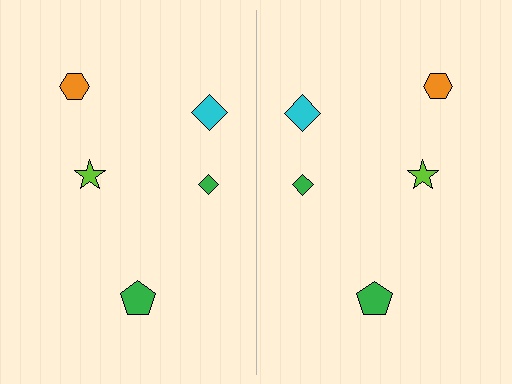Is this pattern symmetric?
Yes, this pattern has bilateral (reflection) symmetry.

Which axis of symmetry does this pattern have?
The pattern has a vertical axis of symmetry running through the center of the image.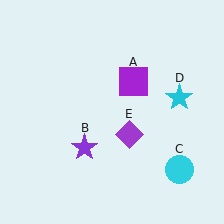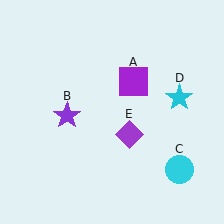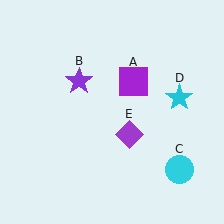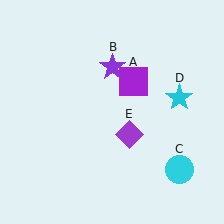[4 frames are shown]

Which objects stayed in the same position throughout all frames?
Purple square (object A) and cyan circle (object C) and cyan star (object D) and purple diamond (object E) remained stationary.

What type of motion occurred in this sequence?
The purple star (object B) rotated clockwise around the center of the scene.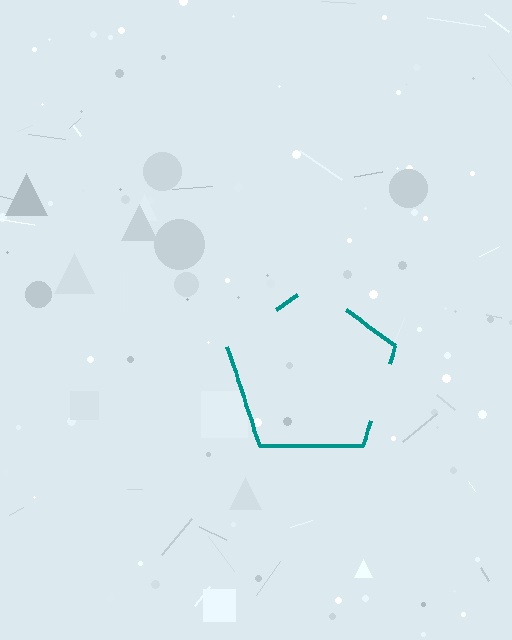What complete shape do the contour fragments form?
The contour fragments form a pentagon.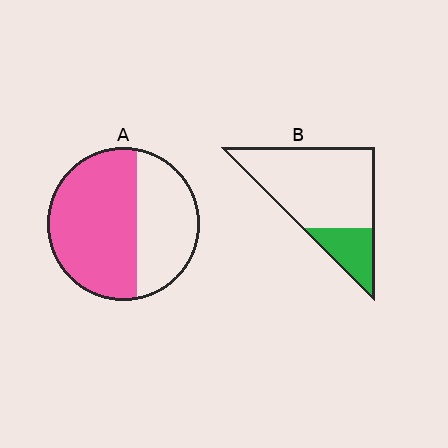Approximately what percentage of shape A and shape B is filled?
A is approximately 60% and B is approximately 25%.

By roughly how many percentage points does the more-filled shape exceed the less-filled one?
By roughly 40 percentage points (A over B).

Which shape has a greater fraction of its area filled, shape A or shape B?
Shape A.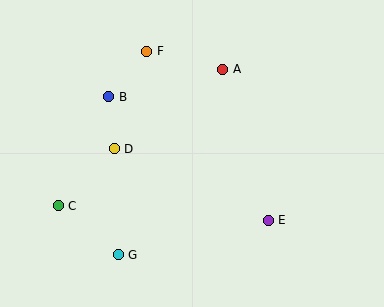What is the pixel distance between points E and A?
The distance between E and A is 158 pixels.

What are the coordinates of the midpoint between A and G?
The midpoint between A and G is at (170, 162).